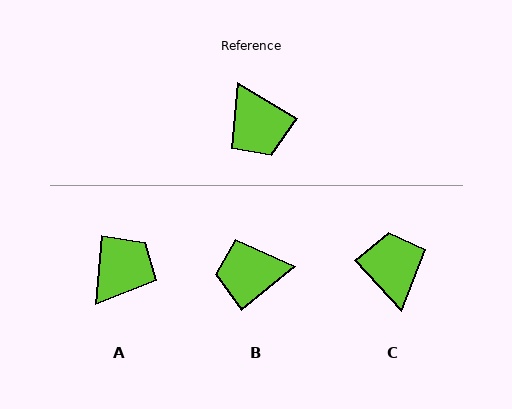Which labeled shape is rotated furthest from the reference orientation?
C, about 164 degrees away.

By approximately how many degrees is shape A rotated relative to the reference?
Approximately 116 degrees counter-clockwise.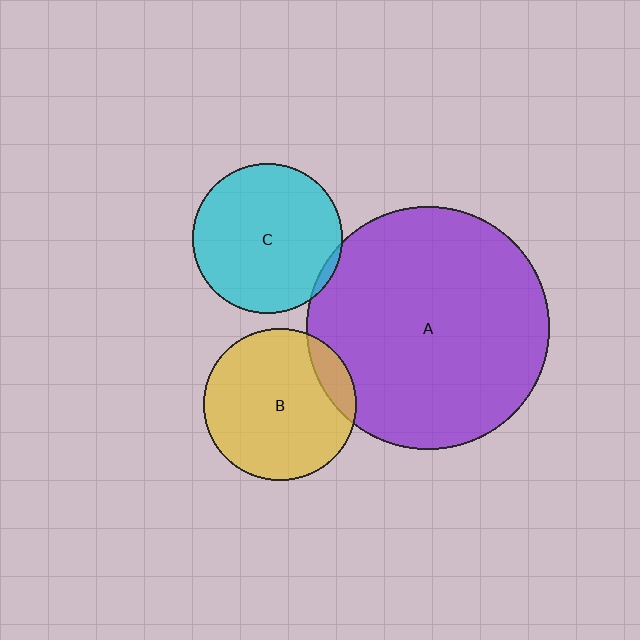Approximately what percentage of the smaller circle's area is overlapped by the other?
Approximately 10%.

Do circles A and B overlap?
Yes.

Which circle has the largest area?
Circle A (purple).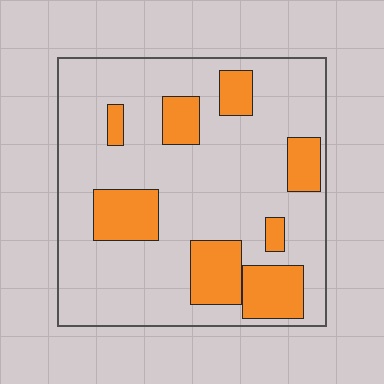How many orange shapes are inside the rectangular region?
8.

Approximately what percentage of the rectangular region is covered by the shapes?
Approximately 25%.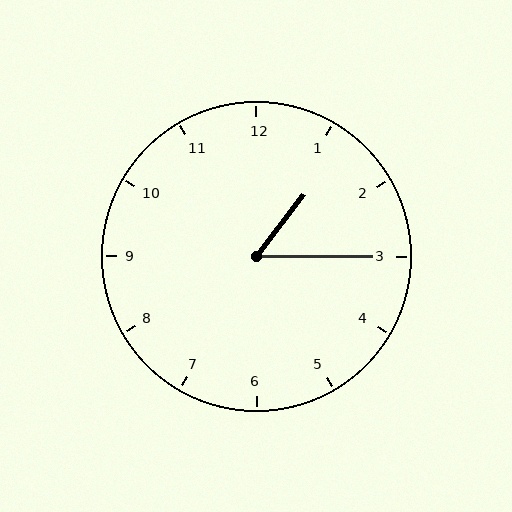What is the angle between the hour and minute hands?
Approximately 52 degrees.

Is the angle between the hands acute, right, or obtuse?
It is acute.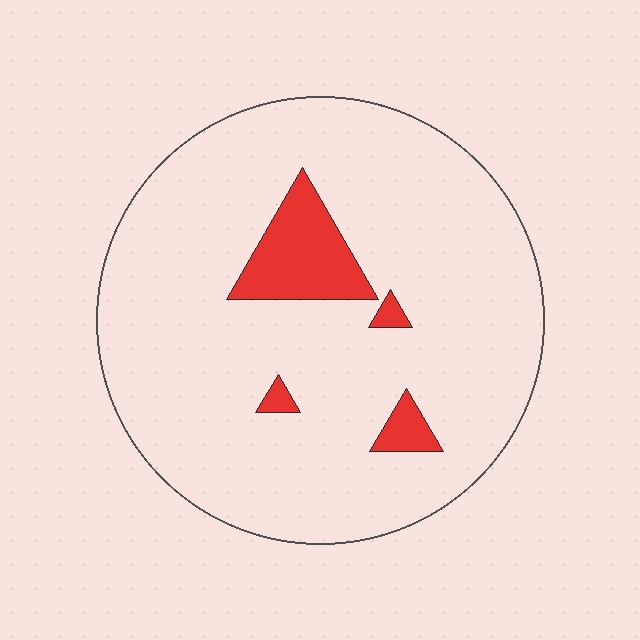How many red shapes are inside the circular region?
4.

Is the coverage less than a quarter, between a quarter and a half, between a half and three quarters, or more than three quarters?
Less than a quarter.